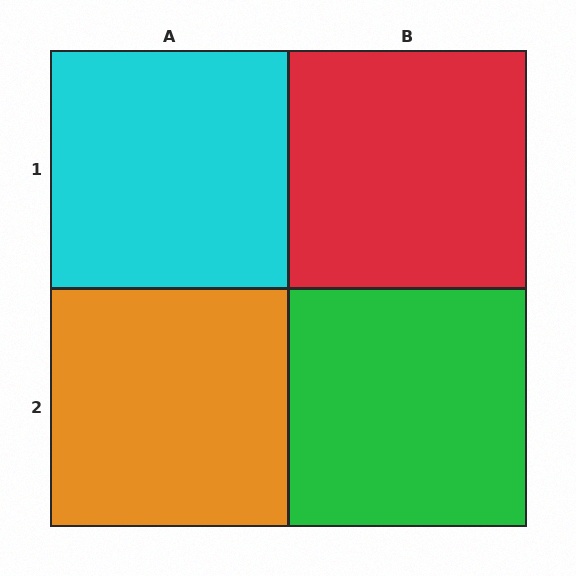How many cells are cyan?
1 cell is cyan.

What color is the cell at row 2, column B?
Green.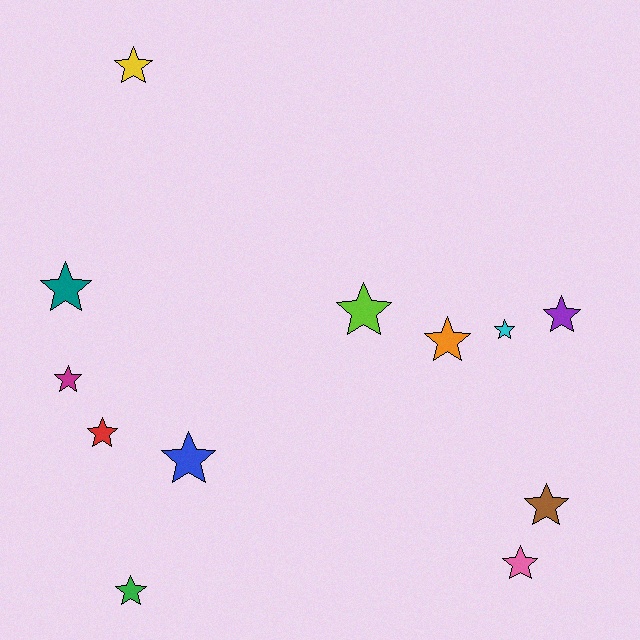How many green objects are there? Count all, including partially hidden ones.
There is 1 green object.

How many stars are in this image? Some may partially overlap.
There are 12 stars.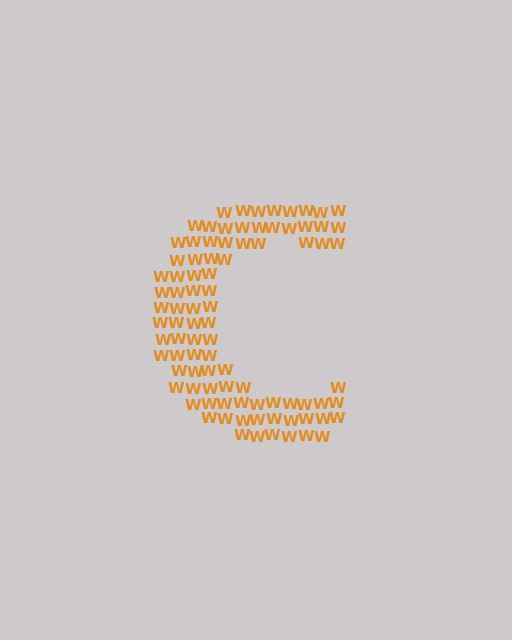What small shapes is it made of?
It is made of small letter W's.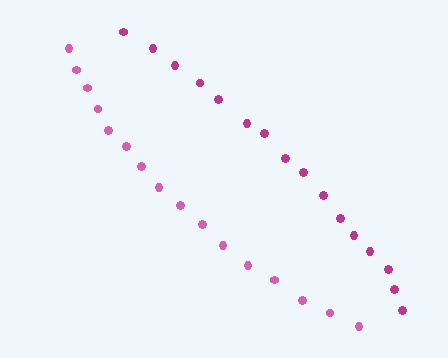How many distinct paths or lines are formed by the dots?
There are 2 distinct paths.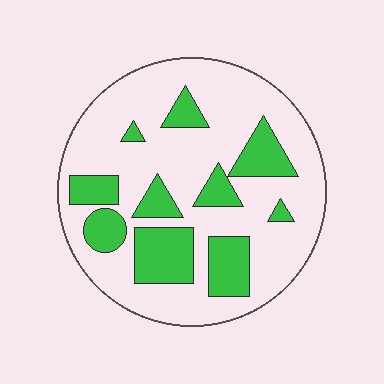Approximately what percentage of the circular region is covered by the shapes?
Approximately 25%.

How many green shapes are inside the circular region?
10.